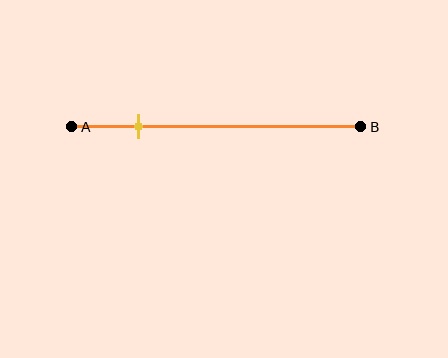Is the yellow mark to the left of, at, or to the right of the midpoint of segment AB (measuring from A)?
The yellow mark is to the left of the midpoint of segment AB.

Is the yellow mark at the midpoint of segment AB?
No, the mark is at about 25% from A, not at the 50% midpoint.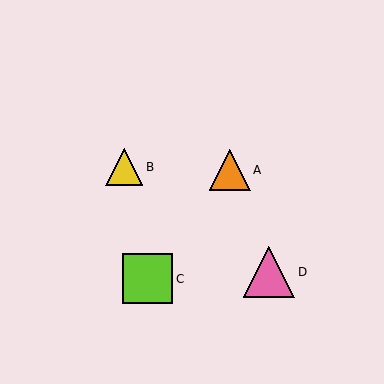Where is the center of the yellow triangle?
The center of the yellow triangle is at (124, 167).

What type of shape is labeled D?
Shape D is a pink triangle.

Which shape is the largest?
The pink triangle (labeled D) is the largest.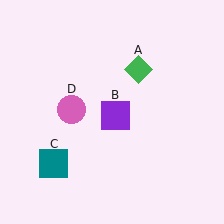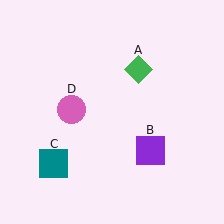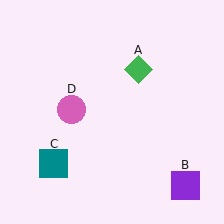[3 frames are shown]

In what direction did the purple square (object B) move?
The purple square (object B) moved down and to the right.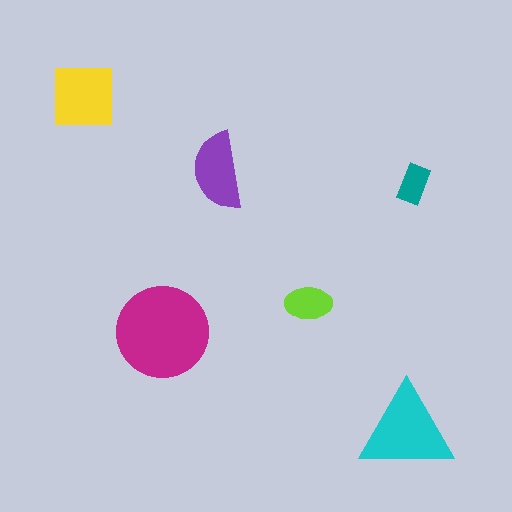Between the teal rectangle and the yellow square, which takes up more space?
The yellow square.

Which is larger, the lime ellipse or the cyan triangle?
The cyan triangle.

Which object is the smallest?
The teal rectangle.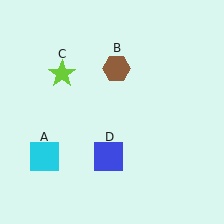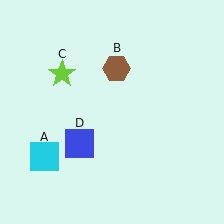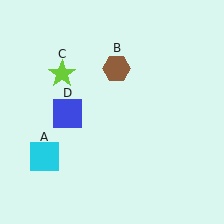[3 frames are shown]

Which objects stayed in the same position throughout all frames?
Cyan square (object A) and brown hexagon (object B) and lime star (object C) remained stationary.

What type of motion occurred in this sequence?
The blue square (object D) rotated clockwise around the center of the scene.